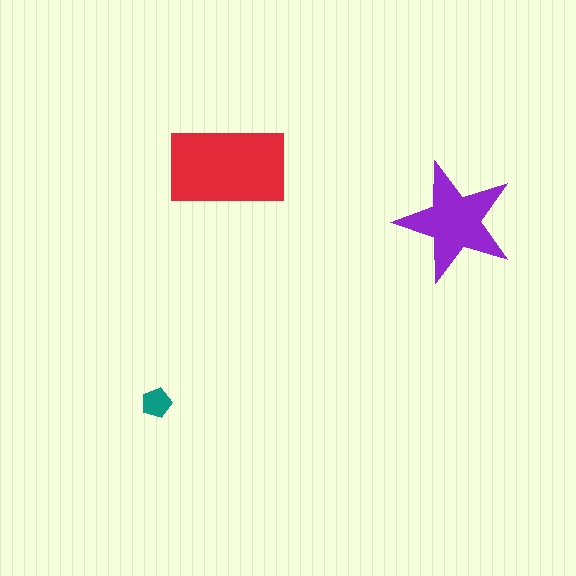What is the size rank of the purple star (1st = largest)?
2nd.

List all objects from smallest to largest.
The teal pentagon, the purple star, the red rectangle.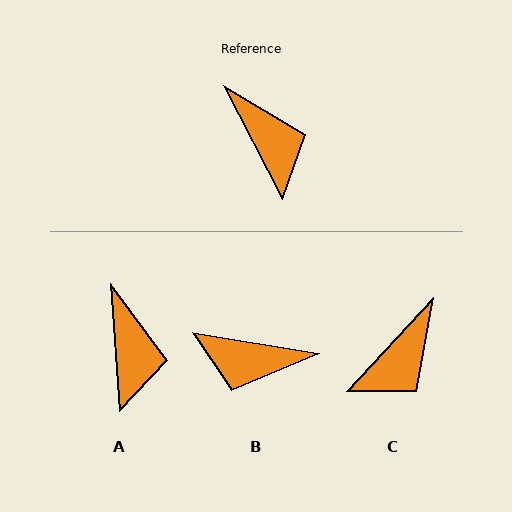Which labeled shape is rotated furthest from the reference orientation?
B, about 127 degrees away.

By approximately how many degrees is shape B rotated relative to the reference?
Approximately 127 degrees clockwise.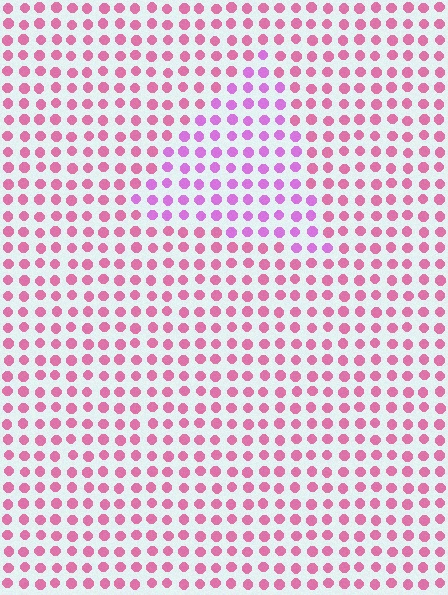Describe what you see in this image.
The image is filled with small pink elements in a uniform arrangement. A triangle-shaped region is visible where the elements are tinted to a slightly different hue, forming a subtle color boundary.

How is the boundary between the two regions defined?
The boundary is defined purely by a slight shift in hue (about 34 degrees). Spacing, size, and orientation are identical on both sides.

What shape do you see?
I see a triangle.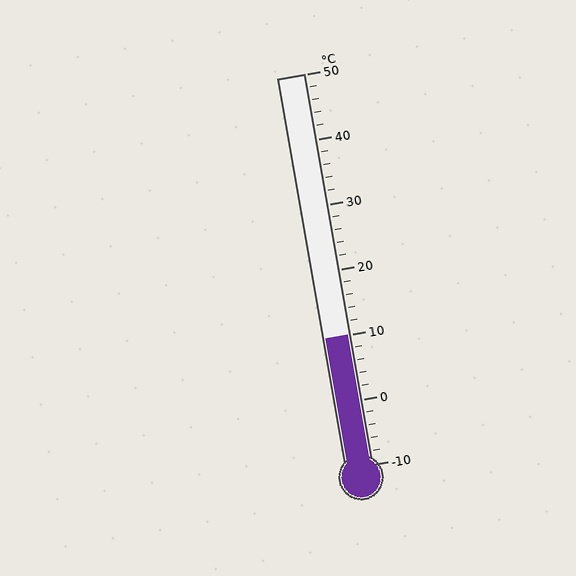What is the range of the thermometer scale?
The thermometer scale ranges from -10°C to 50°C.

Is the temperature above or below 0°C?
The temperature is above 0°C.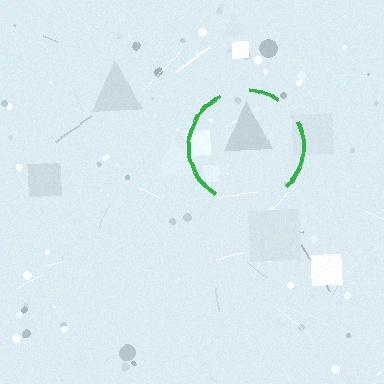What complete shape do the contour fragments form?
The contour fragments form a circle.